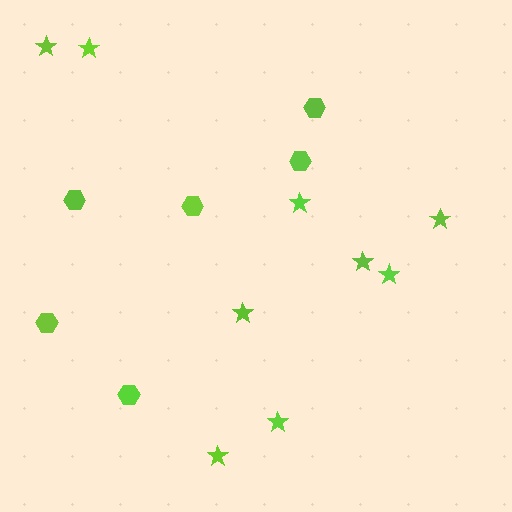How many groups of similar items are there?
There are 2 groups: one group of hexagons (6) and one group of stars (9).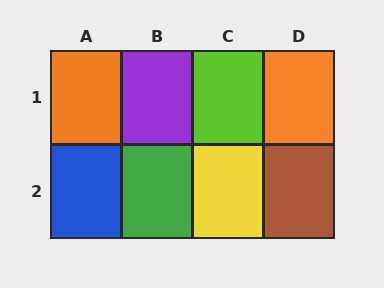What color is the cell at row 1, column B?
Purple.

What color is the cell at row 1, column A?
Orange.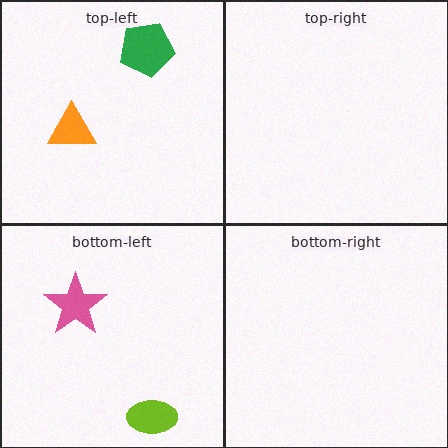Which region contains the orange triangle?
The top-left region.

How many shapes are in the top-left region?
2.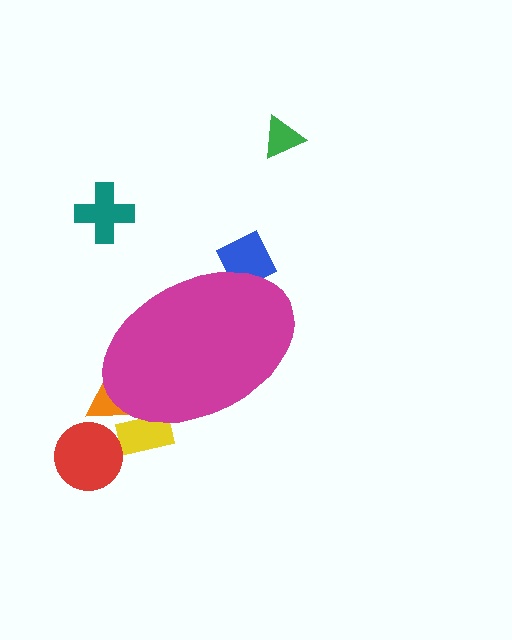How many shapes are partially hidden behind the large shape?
3 shapes are partially hidden.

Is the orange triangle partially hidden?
Yes, the orange triangle is partially hidden behind the magenta ellipse.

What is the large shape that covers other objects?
A magenta ellipse.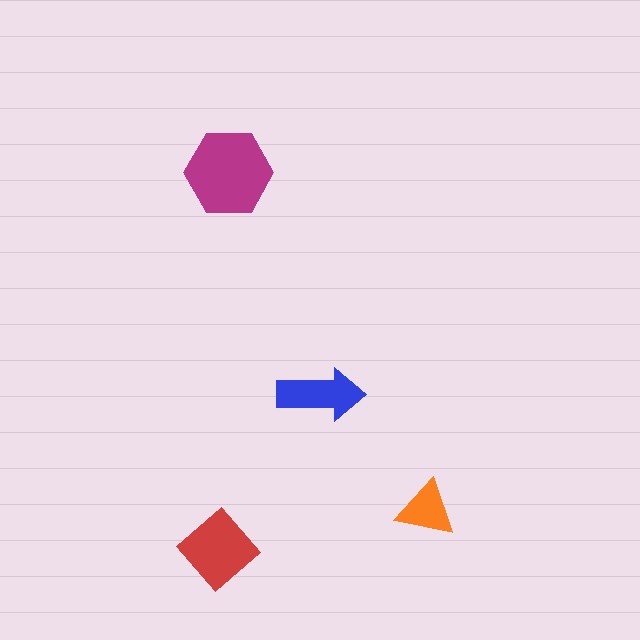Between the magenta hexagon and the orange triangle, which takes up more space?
The magenta hexagon.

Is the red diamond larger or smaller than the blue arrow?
Larger.